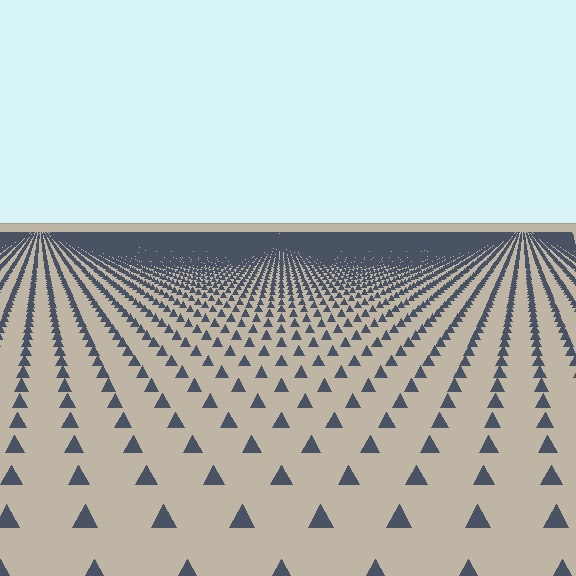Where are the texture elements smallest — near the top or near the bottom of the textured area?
Near the top.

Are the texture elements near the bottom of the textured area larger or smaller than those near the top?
Larger. Near the bottom, elements are closer to the viewer and appear at a bigger on-screen size.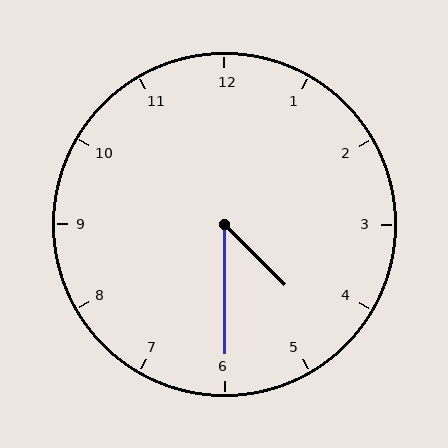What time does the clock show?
4:30.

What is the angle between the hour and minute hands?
Approximately 45 degrees.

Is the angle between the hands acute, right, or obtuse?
It is acute.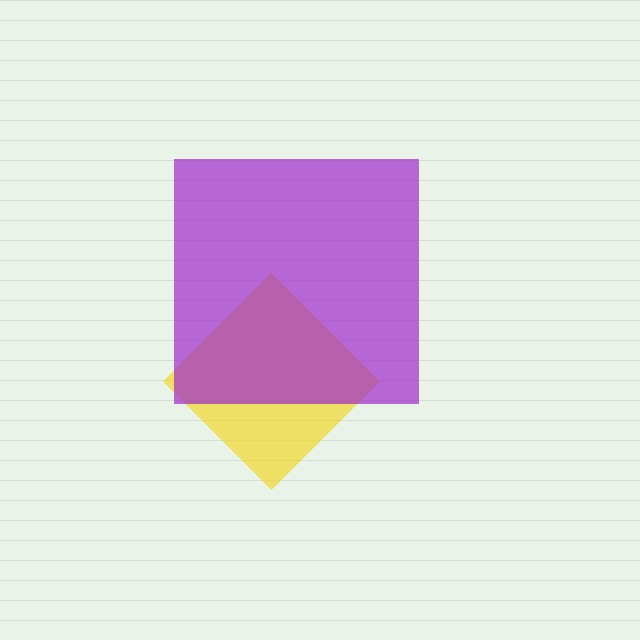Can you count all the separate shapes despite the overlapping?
Yes, there are 2 separate shapes.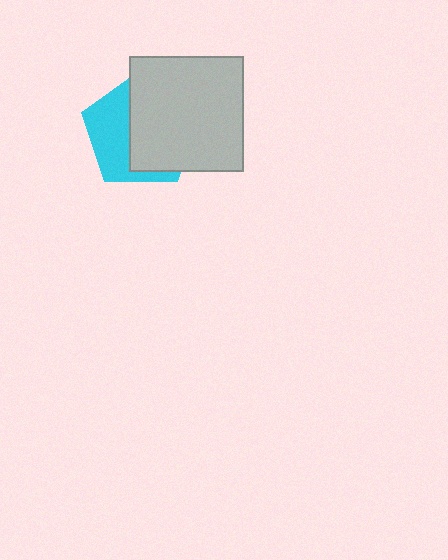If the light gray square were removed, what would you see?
You would see the complete cyan pentagon.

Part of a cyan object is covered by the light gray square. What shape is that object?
It is a pentagon.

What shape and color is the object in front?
The object in front is a light gray square.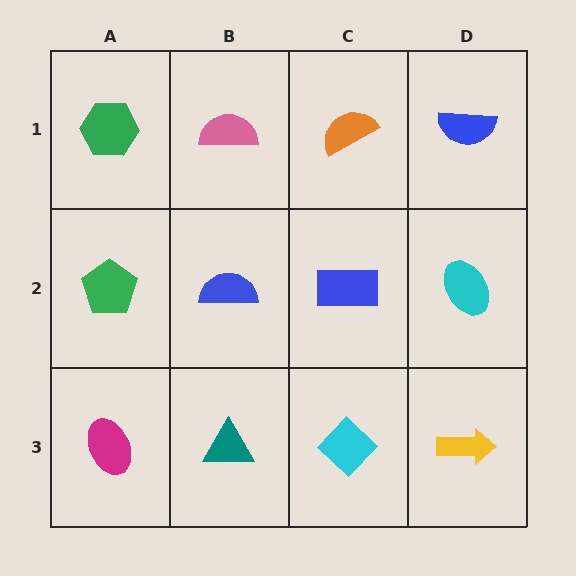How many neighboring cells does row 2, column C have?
4.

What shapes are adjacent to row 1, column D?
A cyan ellipse (row 2, column D), an orange semicircle (row 1, column C).